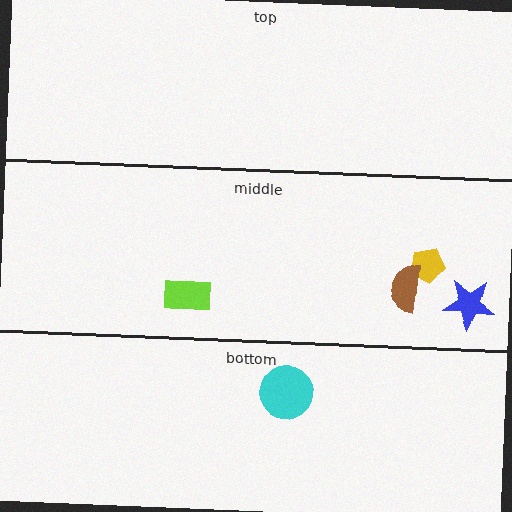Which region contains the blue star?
The middle region.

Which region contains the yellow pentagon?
The middle region.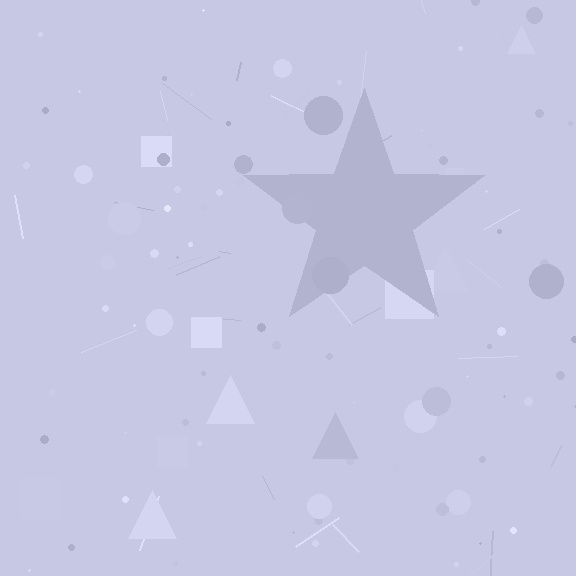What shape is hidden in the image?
A star is hidden in the image.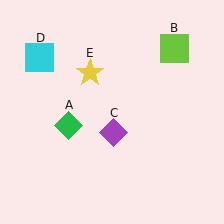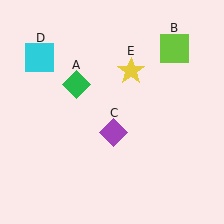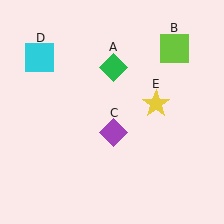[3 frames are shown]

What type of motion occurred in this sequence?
The green diamond (object A), yellow star (object E) rotated clockwise around the center of the scene.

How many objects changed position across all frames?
2 objects changed position: green diamond (object A), yellow star (object E).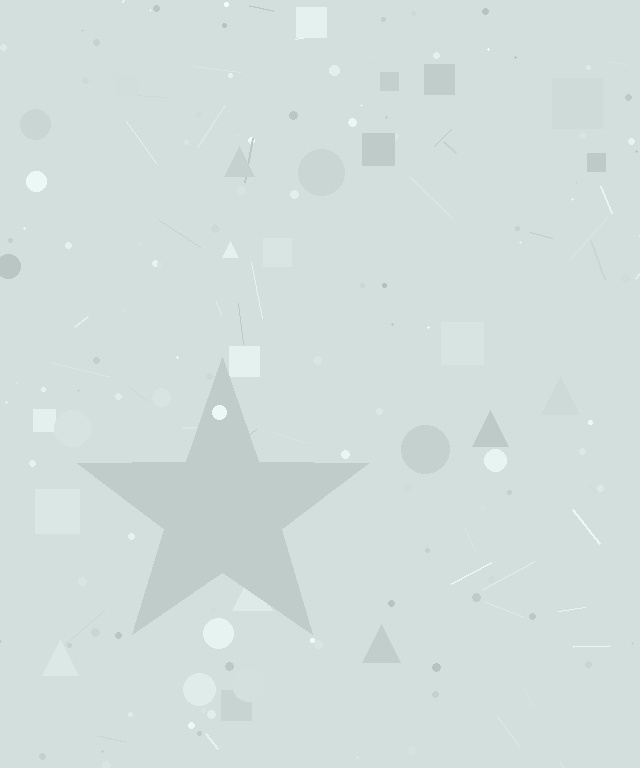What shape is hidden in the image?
A star is hidden in the image.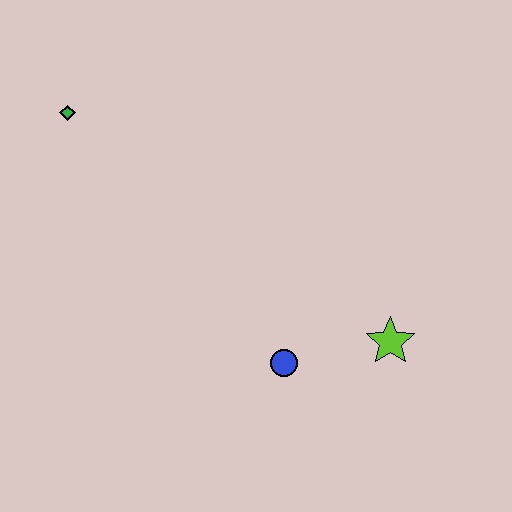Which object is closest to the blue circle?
The lime star is closest to the blue circle.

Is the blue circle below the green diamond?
Yes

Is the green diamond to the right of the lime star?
No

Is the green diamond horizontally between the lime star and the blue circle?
No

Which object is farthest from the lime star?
The green diamond is farthest from the lime star.